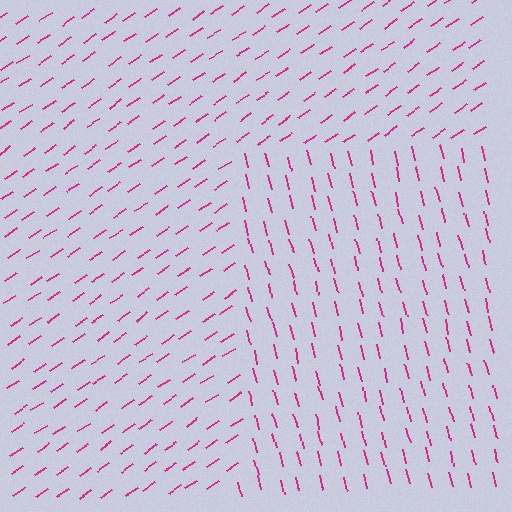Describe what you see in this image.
The image is filled with small magenta line segments. A rectangle region in the image has lines oriented differently from the surrounding lines, creating a visible texture boundary.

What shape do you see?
I see a rectangle.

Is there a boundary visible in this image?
Yes, there is a texture boundary formed by a change in line orientation.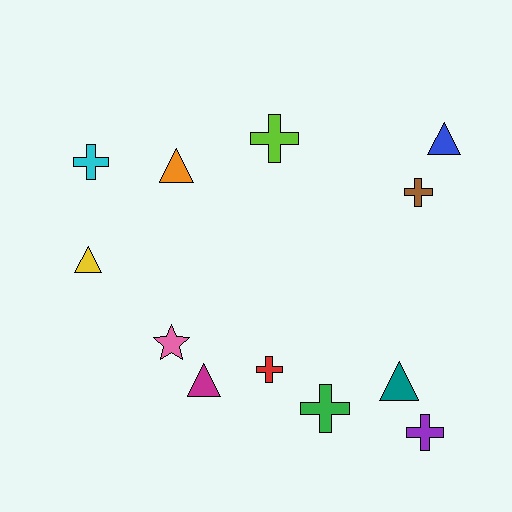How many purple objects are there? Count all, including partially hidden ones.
There is 1 purple object.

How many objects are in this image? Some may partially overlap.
There are 12 objects.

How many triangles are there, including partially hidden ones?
There are 5 triangles.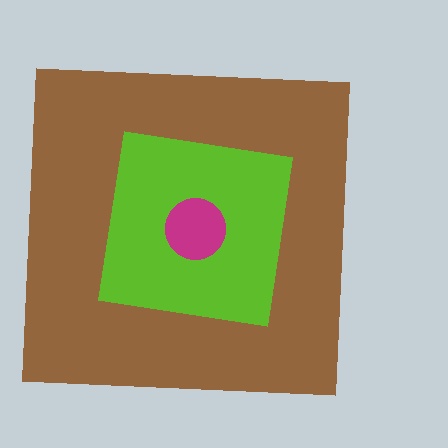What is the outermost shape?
The brown square.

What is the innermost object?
The magenta circle.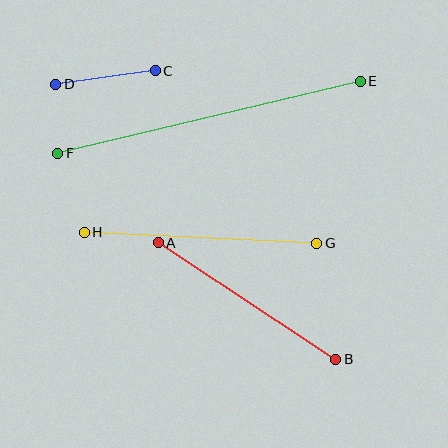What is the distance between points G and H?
The distance is approximately 233 pixels.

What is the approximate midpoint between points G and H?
The midpoint is at approximately (200, 238) pixels.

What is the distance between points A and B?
The distance is approximately 212 pixels.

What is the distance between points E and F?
The distance is approximately 311 pixels.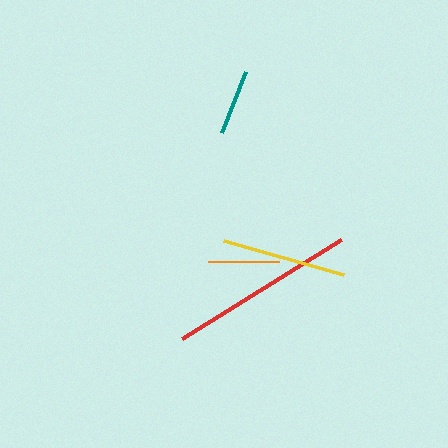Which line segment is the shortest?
The teal line is the shortest at approximately 65 pixels.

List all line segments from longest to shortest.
From longest to shortest: red, yellow, orange, teal.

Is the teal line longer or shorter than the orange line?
The orange line is longer than the teal line.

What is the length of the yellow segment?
The yellow segment is approximately 124 pixels long.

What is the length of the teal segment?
The teal segment is approximately 65 pixels long.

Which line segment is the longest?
The red line is the longest at approximately 187 pixels.